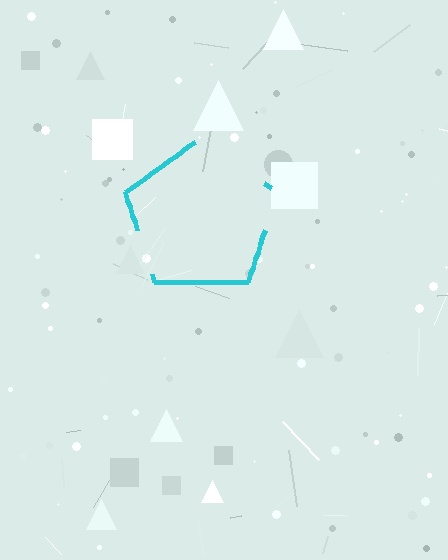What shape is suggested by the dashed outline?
The dashed outline suggests a pentagon.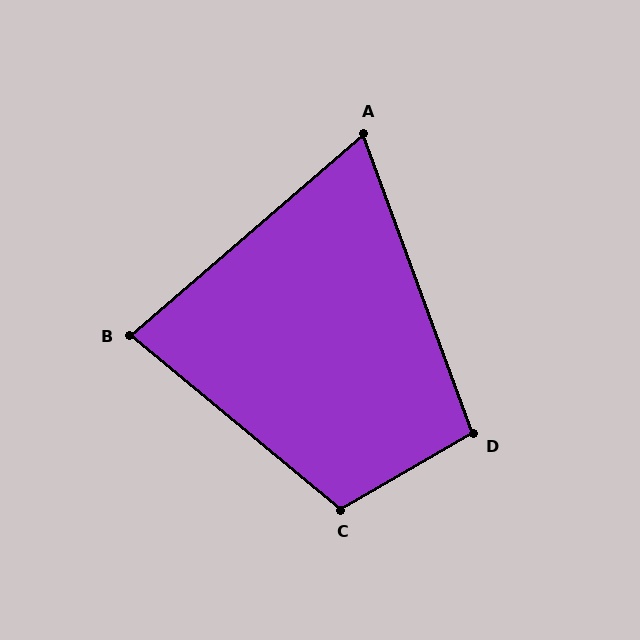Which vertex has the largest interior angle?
C, at approximately 111 degrees.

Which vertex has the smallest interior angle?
A, at approximately 69 degrees.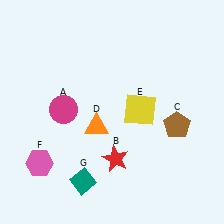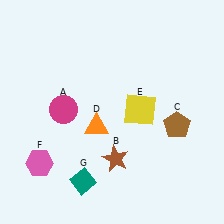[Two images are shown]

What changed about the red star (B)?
In Image 1, B is red. In Image 2, it changed to brown.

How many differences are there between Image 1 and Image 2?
There is 1 difference between the two images.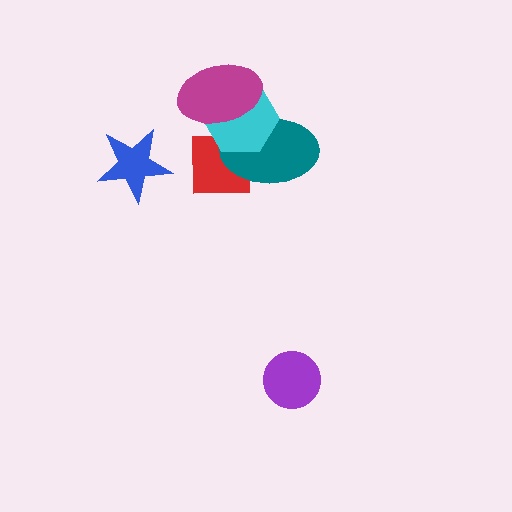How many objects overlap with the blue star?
0 objects overlap with the blue star.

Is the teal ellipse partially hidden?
Yes, it is partially covered by another shape.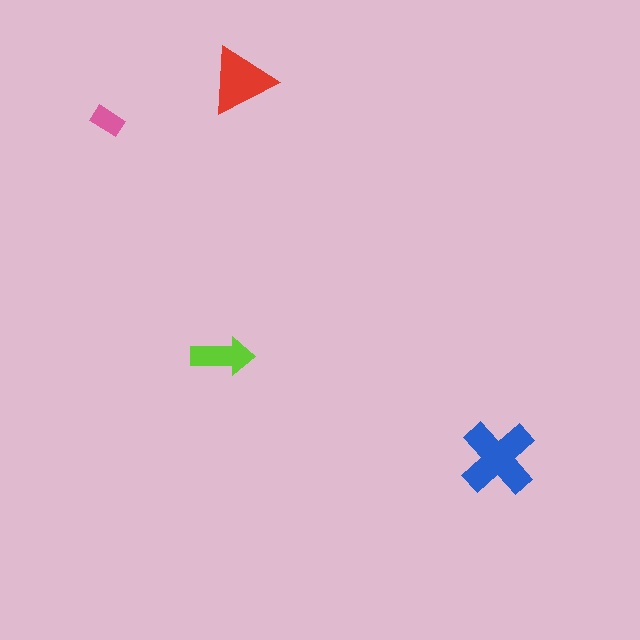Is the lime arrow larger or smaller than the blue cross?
Smaller.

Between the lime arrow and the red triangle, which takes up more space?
The red triangle.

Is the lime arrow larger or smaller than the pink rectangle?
Larger.